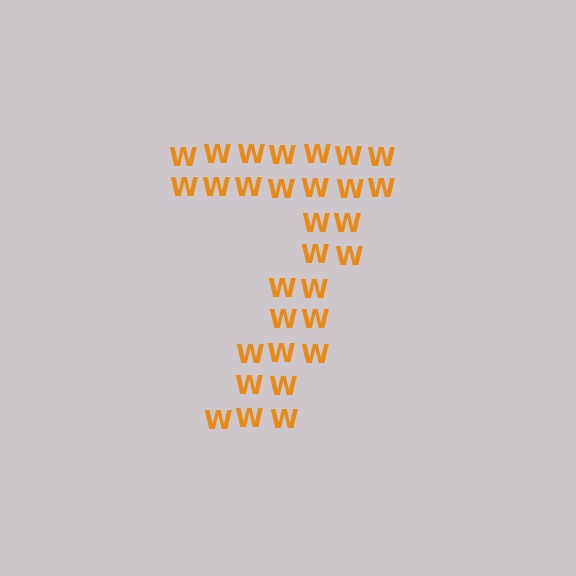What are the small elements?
The small elements are letter W's.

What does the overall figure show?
The overall figure shows the digit 7.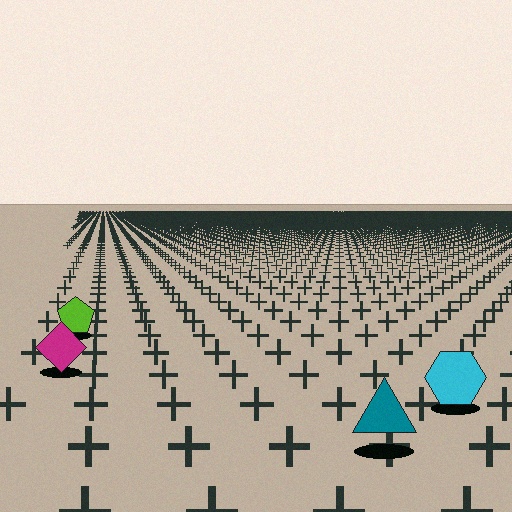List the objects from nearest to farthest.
From nearest to farthest: the teal triangle, the cyan hexagon, the magenta diamond, the lime pentagon.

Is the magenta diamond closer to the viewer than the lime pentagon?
Yes. The magenta diamond is closer — you can tell from the texture gradient: the ground texture is coarser near it.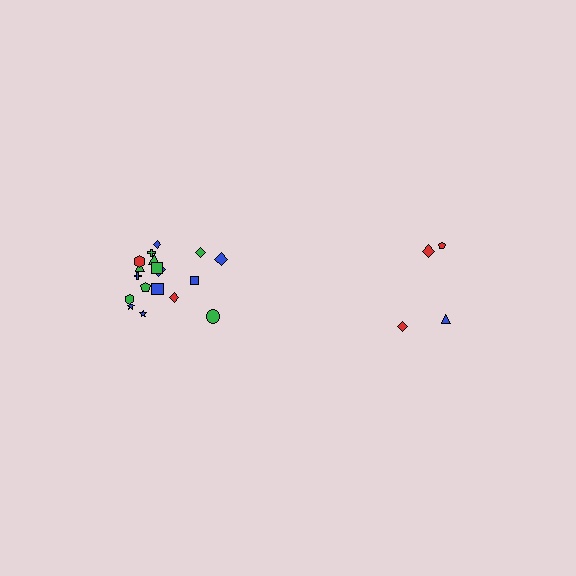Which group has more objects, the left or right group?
The left group.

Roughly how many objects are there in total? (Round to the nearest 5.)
Roughly 20 objects in total.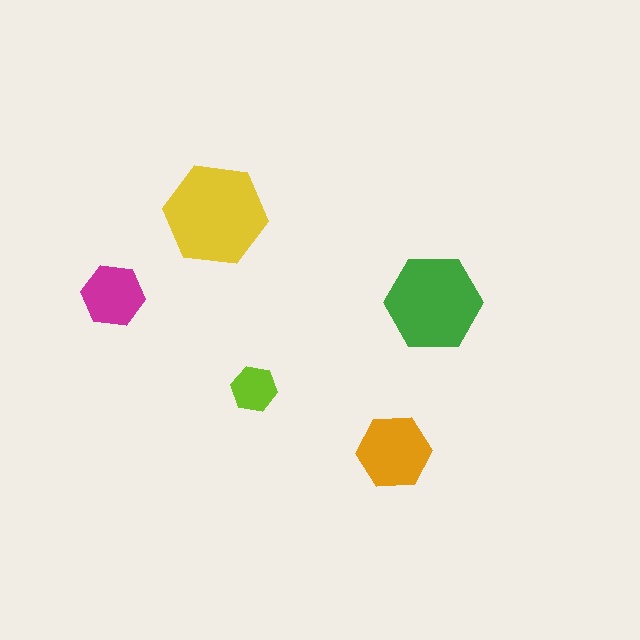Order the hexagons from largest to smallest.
the yellow one, the green one, the orange one, the magenta one, the lime one.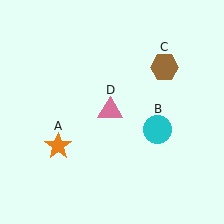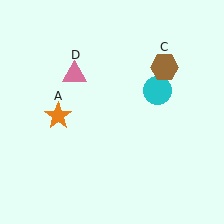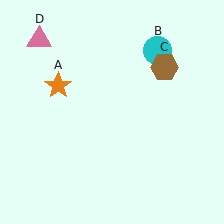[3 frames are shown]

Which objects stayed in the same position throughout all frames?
Brown hexagon (object C) remained stationary.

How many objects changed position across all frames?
3 objects changed position: orange star (object A), cyan circle (object B), pink triangle (object D).